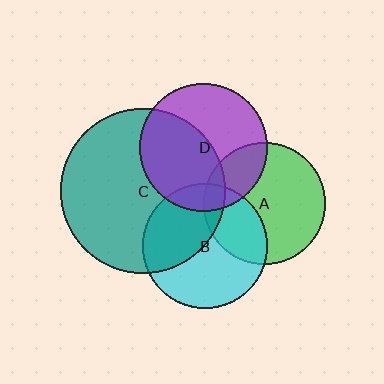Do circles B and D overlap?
Yes.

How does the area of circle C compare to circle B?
Approximately 1.7 times.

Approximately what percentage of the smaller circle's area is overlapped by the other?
Approximately 10%.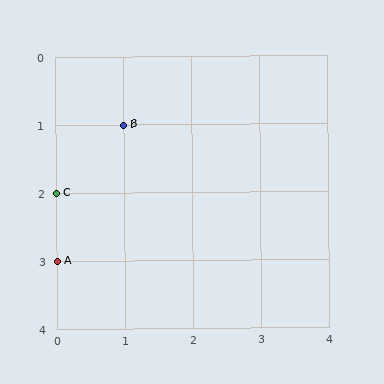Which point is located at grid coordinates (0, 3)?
Point A is at (0, 3).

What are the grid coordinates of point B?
Point B is at grid coordinates (1, 1).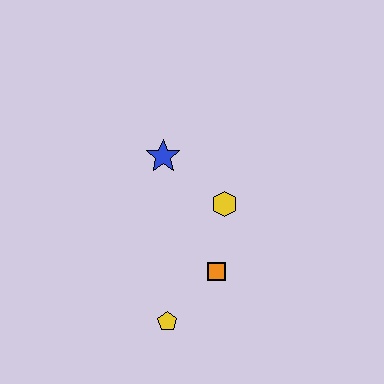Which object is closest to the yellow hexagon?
The orange square is closest to the yellow hexagon.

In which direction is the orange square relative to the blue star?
The orange square is below the blue star.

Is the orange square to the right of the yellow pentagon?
Yes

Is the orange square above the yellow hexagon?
No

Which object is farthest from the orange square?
The blue star is farthest from the orange square.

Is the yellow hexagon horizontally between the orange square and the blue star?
No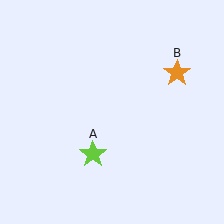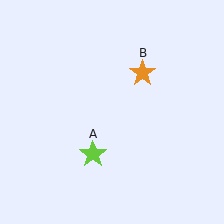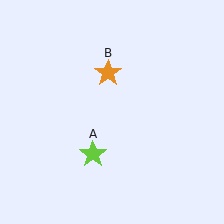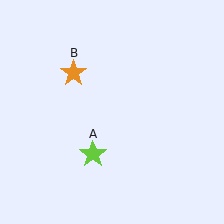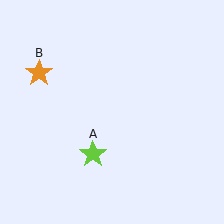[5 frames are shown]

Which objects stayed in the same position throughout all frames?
Lime star (object A) remained stationary.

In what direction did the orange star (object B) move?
The orange star (object B) moved left.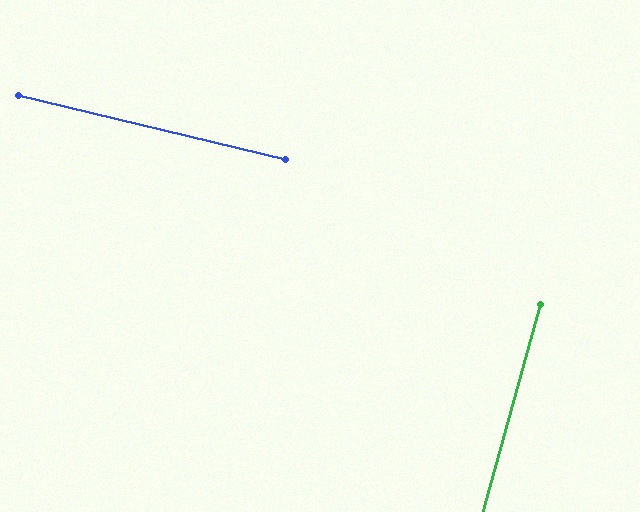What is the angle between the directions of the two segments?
Approximately 88 degrees.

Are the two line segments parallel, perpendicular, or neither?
Perpendicular — they meet at approximately 88°.